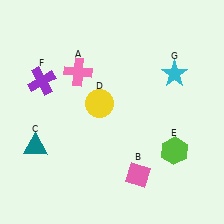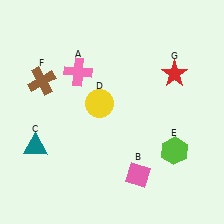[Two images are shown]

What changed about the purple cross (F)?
In Image 1, F is purple. In Image 2, it changed to brown.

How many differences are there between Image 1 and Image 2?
There are 2 differences between the two images.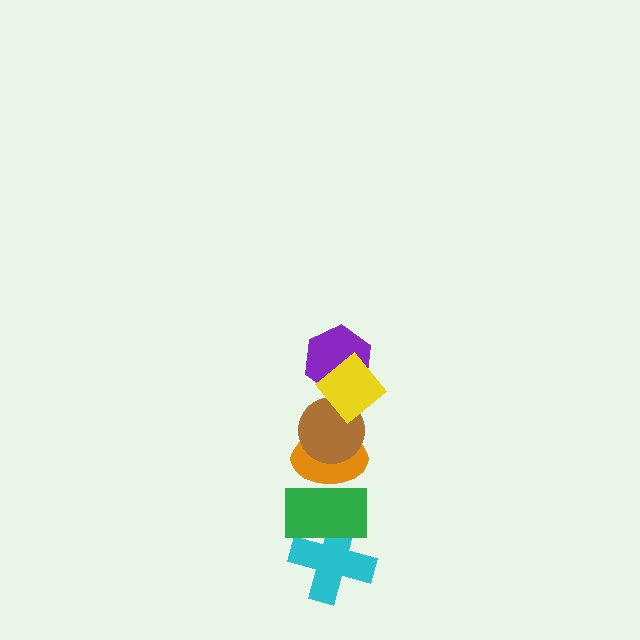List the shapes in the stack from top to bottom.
From top to bottom: the yellow diamond, the purple hexagon, the brown circle, the orange ellipse, the green rectangle, the cyan cross.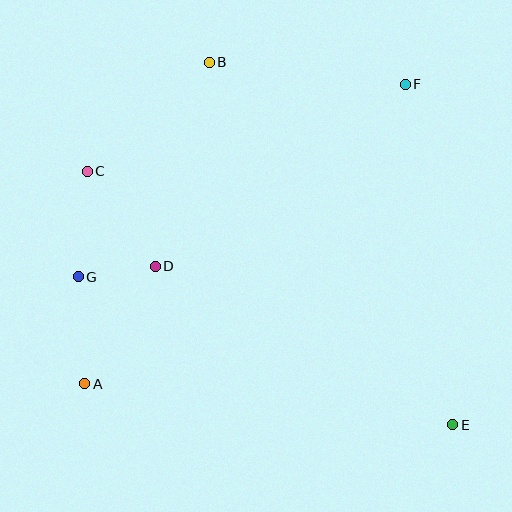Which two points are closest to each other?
Points D and G are closest to each other.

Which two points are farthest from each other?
Points C and E are farthest from each other.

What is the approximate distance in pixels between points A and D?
The distance between A and D is approximately 137 pixels.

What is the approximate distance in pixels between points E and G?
The distance between E and G is approximately 403 pixels.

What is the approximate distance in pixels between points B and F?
The distance between B and F is approximately 197 pixels.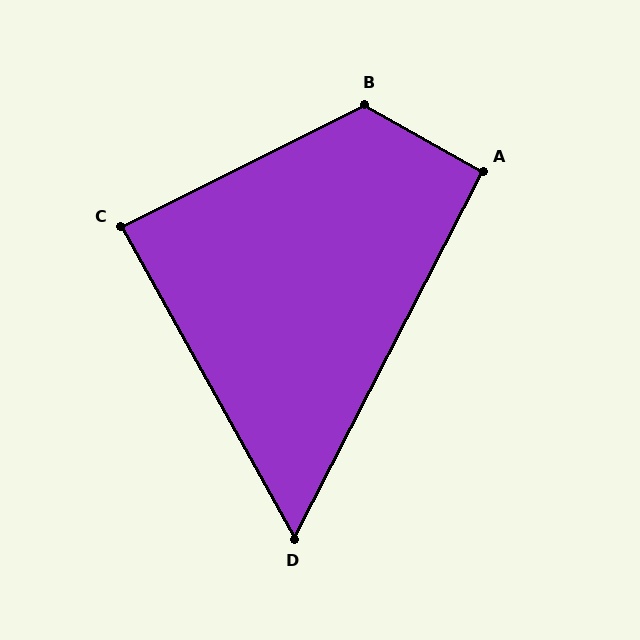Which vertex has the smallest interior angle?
D, at approximately 56 degrees.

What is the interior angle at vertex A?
Approximately 93 degrees (approximately right).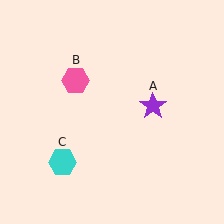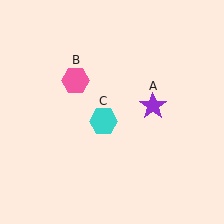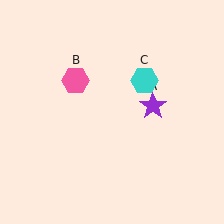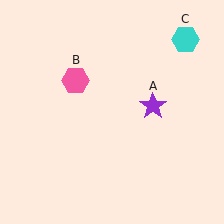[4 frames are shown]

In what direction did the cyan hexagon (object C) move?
The cyan hexagon (object C) moved up and to the right.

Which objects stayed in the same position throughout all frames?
Purple star (object A) and pink hexagon (object B) remained stationary.